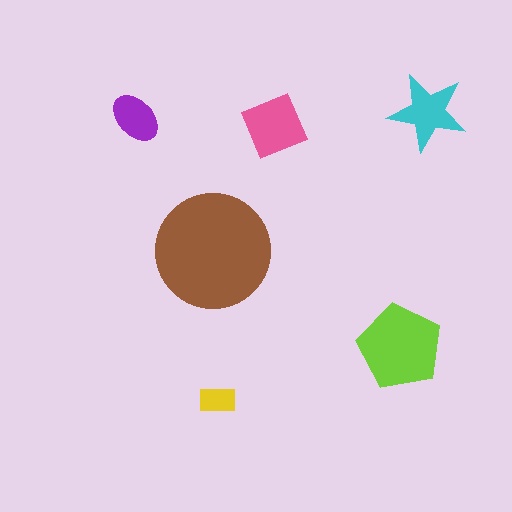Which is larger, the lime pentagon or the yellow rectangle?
The lime pentagon.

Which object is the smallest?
The yellow rectangle.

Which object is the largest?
The brown circle.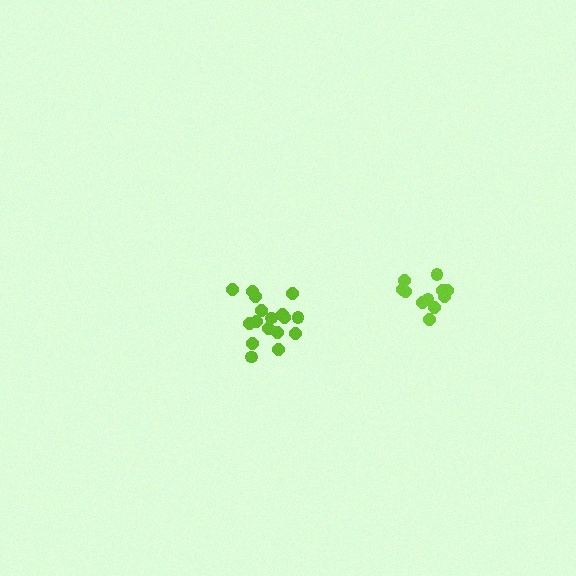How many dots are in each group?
Group 1: 18 dots, Group 2: 12 dots (30 total).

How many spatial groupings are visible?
There are 2 spatial groupings.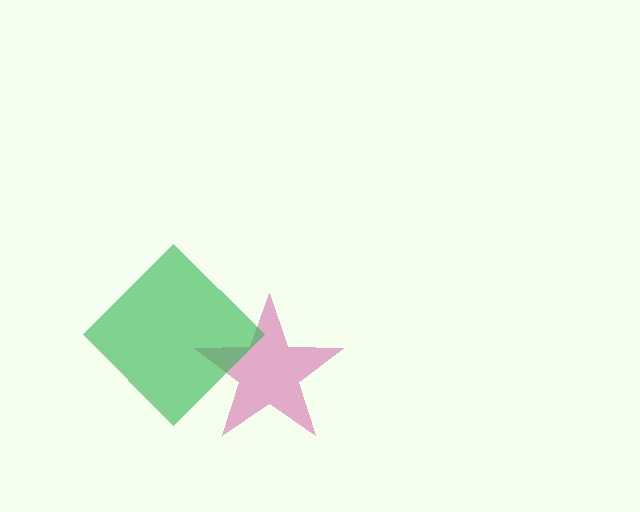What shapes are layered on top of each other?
The layered shapes are: a magenta star, a green diamond.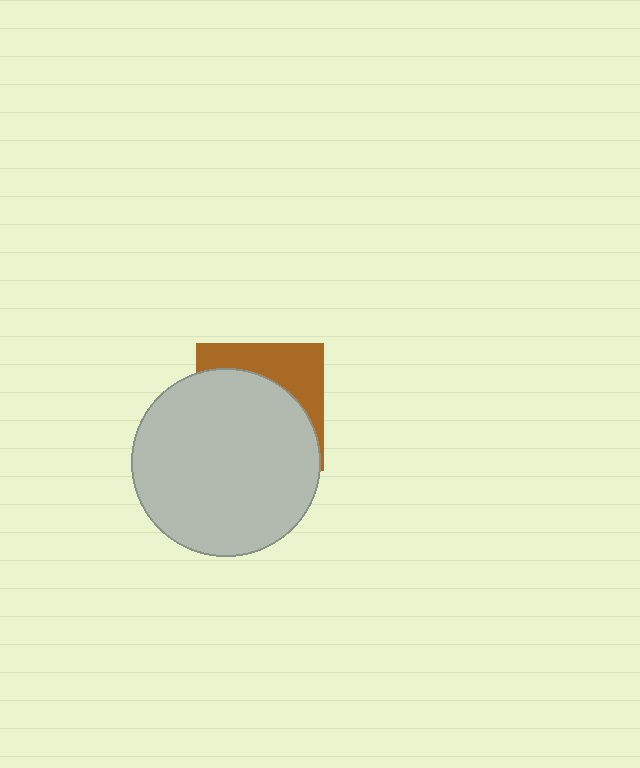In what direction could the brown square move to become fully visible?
The brown square could move up. That would shift it out from behind the light gray circle entirely.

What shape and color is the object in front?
The object in front is a light gray circle.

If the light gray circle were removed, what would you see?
You would see the complete brown square.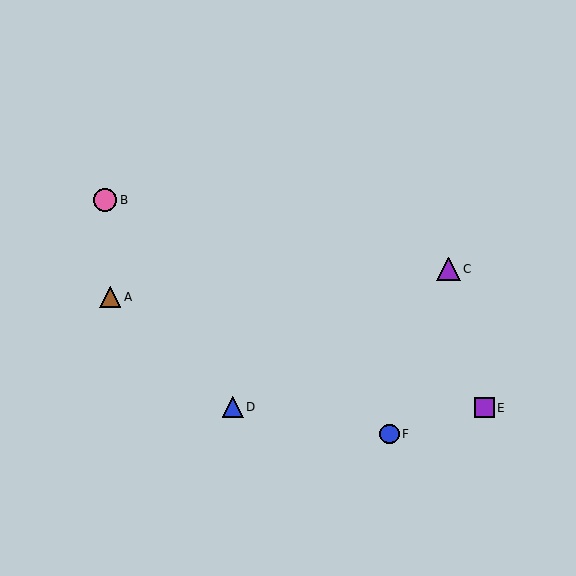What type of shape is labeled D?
Shape D is a blue triangle.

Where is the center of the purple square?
The center of the purple square is at (484, 408).